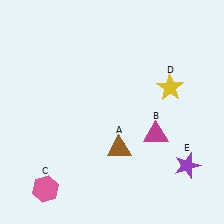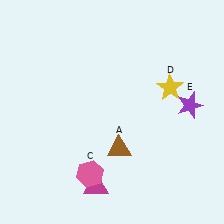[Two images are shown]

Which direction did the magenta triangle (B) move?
The magenta triangle (B) moved left.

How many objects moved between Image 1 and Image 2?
3 objects moved between the two images.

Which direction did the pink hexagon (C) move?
The pink hexagon (C) moved right.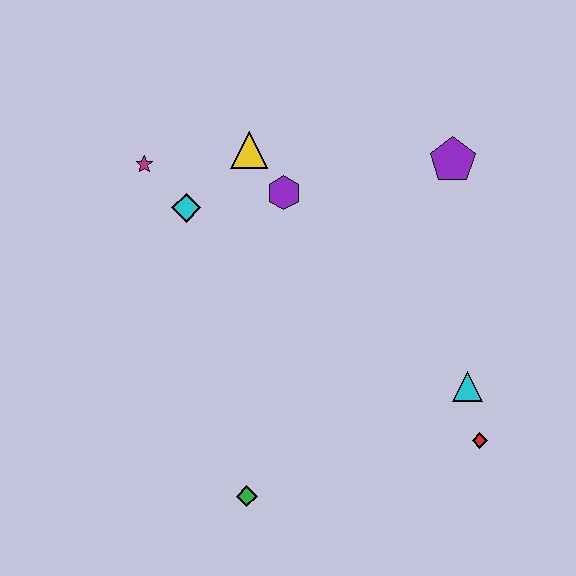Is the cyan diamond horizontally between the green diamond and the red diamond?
No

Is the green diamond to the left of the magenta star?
No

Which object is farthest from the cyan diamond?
The red diamond is farthest from the cyan diamond.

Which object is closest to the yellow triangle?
The purple hexagon is closest to the yellow triangle.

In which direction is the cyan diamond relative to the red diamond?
The cyan diamond is to the left of the red diamond.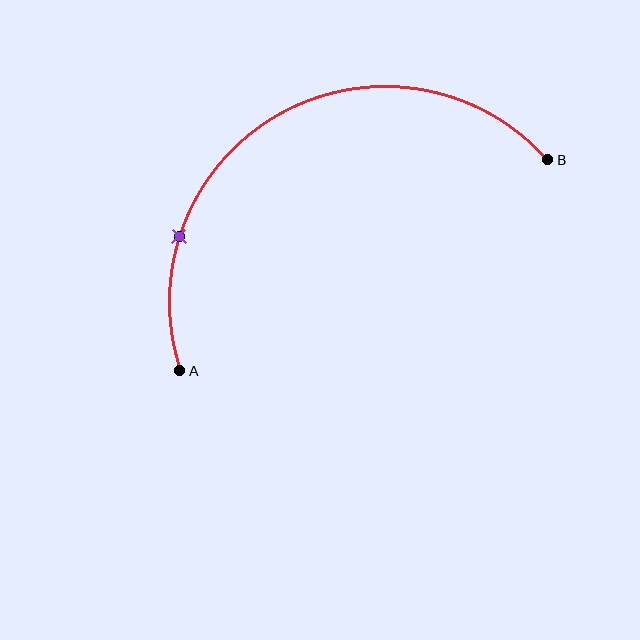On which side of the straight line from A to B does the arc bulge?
The arc bulges above the straight line connecting A and B.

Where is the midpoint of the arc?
The arc midpoint is the point on the curve farthest from the straight line joining A and B. It sits above that line.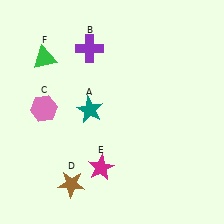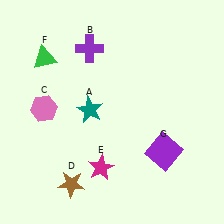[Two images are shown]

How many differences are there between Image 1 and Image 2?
There is 1 difference between the two images.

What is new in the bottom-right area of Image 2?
A purple square (G) was added in the bottom-right area of Image 2.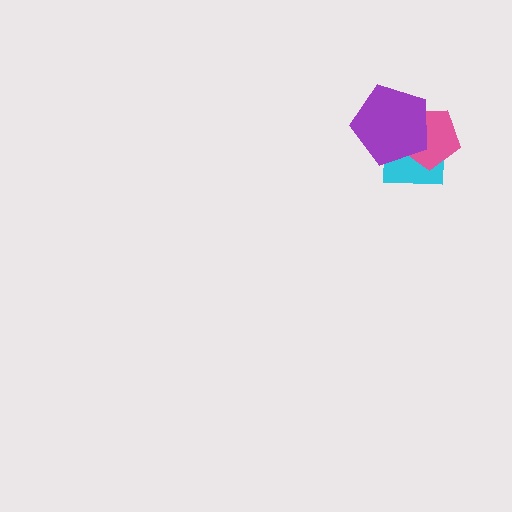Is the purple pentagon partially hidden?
No, no other shape covers it.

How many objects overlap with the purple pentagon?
2 objects overlap with the purple pentagon.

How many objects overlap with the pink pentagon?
2 objects overlap with the pink pentagon.